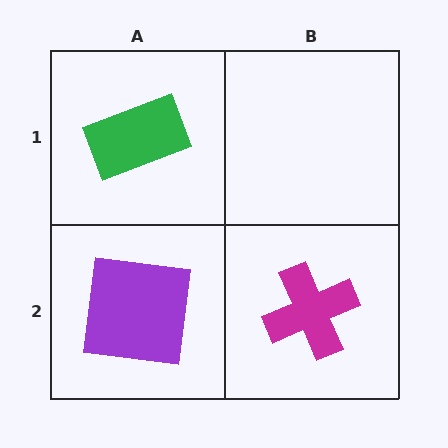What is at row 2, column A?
A purple square.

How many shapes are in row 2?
2 shapes.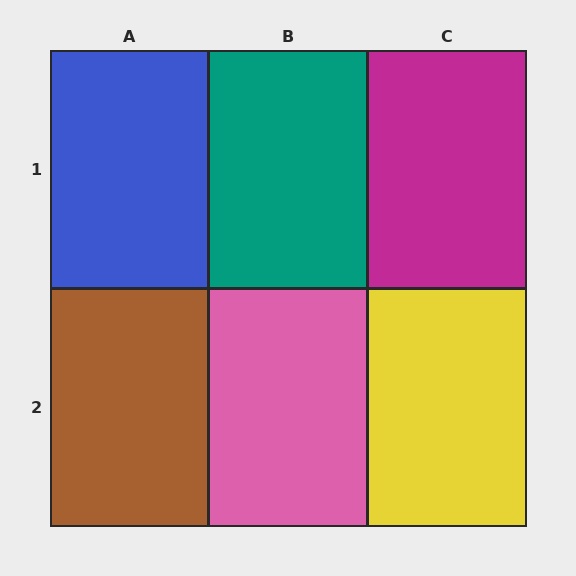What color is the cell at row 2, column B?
Pink.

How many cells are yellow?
1 cell is yellow.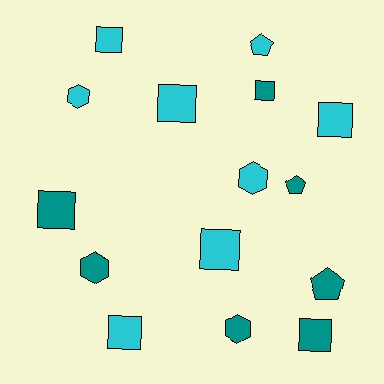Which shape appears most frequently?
Square, with 8 objects.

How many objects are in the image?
There are 15 objects.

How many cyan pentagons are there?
There is 1 cyan pentagon.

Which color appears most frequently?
Cyan, with 8 objects.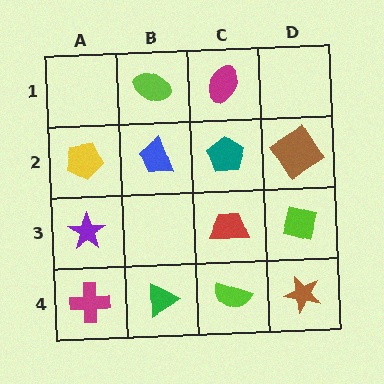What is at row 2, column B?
A blue trapezoid.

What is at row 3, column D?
A lime square.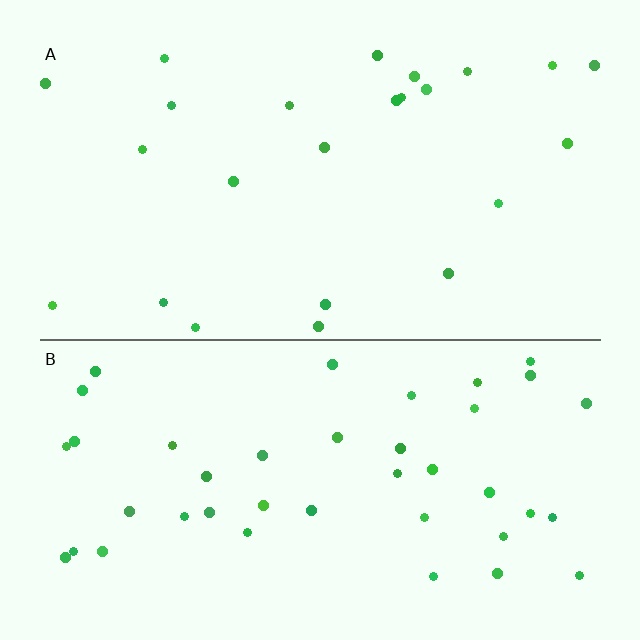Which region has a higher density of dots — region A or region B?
B (the bottom).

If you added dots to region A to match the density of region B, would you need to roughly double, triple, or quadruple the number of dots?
Approximately double.